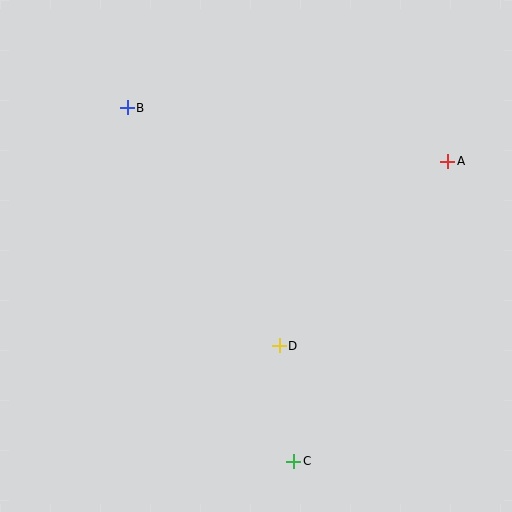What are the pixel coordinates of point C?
Point C is at (294, 461).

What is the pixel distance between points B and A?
The distance between B and A is 325 pixels.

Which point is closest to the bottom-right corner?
Point C is closest to the bottom-right corner.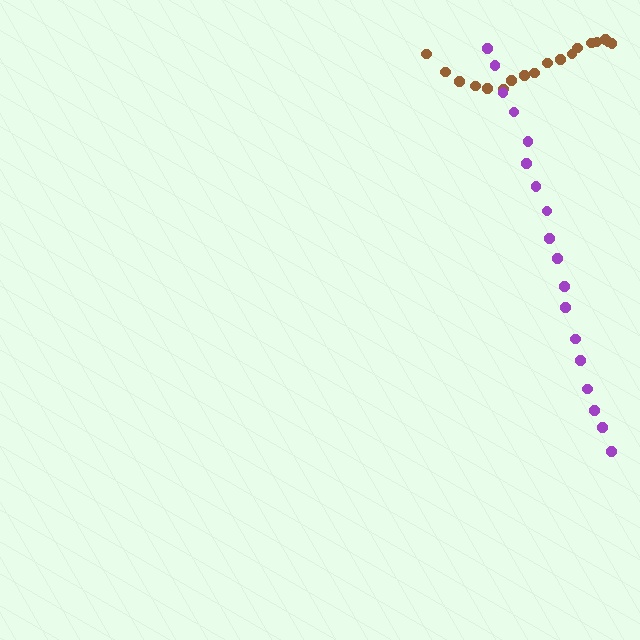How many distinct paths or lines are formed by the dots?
There are 2 distinct paths.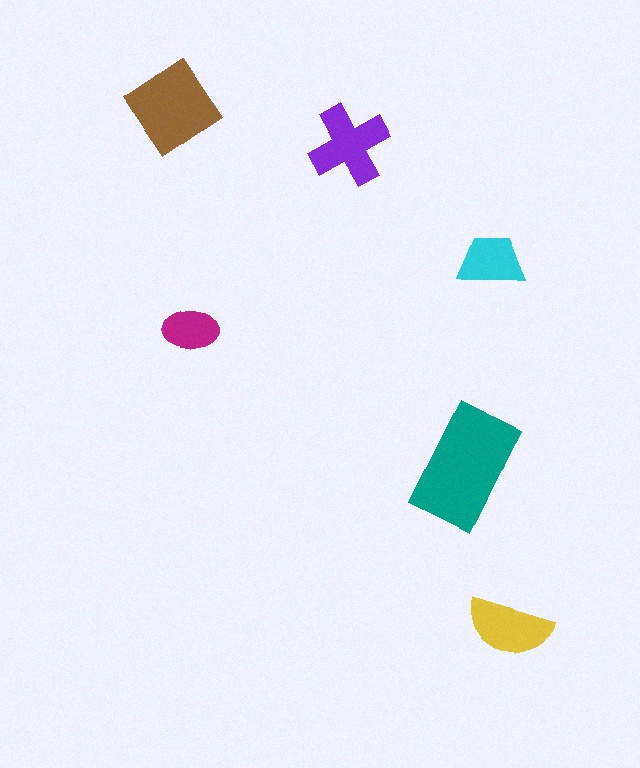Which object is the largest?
The teal rectangle.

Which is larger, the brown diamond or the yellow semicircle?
The brown diamond.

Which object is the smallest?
The magenta ellipse.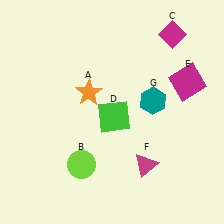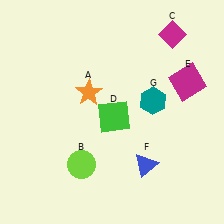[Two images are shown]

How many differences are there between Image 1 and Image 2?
There is 1 difference between the two images.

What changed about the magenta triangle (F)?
In Image 1, F is magenta. In Image 2, it changed to blue.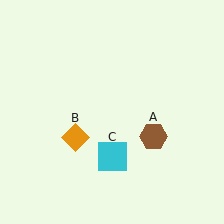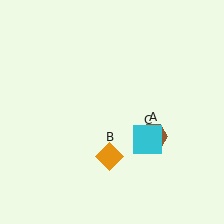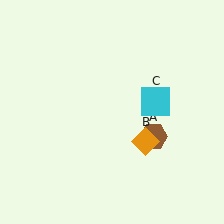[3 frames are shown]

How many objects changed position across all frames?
2 objects changed position: orange diamond (object B), cyan square (object C).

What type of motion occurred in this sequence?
The orange diamond (object B), cyan square (object C) rotated counterclockwise around the center of the scene.